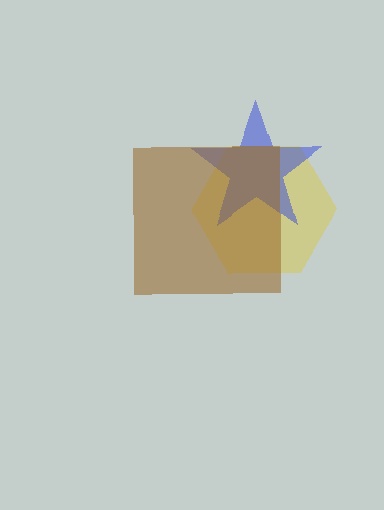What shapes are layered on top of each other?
The layered shapes are: a yellow hexagon, a blue star, a brown square.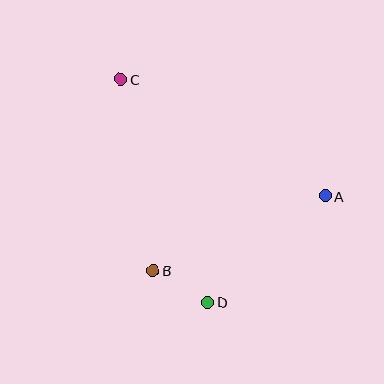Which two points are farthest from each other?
Points C and D are farthest from each other.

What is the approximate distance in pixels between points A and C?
The distance between A and C is approximately 235 pixels.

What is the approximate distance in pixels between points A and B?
The distance between A and B is approximately 188 pixels.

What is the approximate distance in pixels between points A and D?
The distance between A and D is approximately 159 pixels.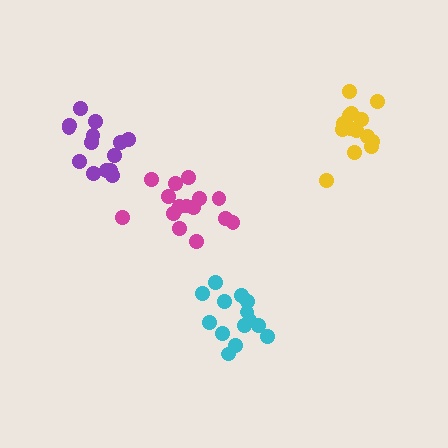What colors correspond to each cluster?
The clusters are colored: purple, yellow, magenta, cyan.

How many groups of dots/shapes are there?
There are 4 groups.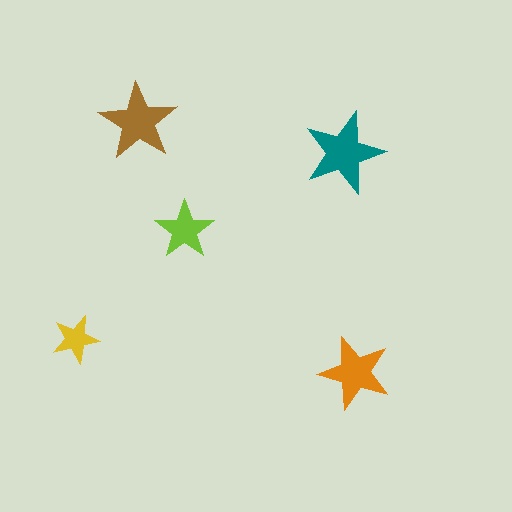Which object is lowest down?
The orange star is bottommost.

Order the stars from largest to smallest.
the teal one, the brown one, the orange one, the lime one, the yellow one.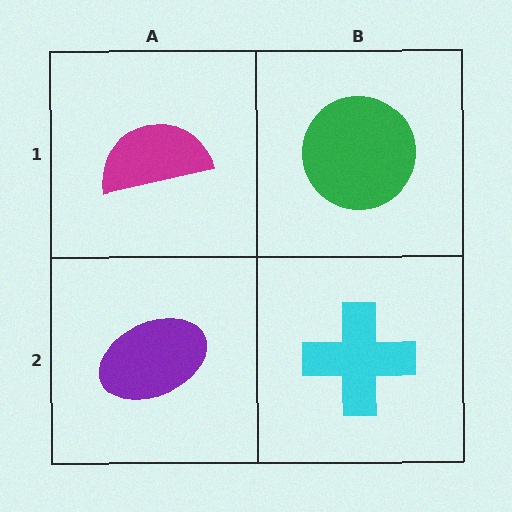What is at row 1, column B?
A green circle.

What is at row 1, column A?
A magenta semicircle.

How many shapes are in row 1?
2 shapes.